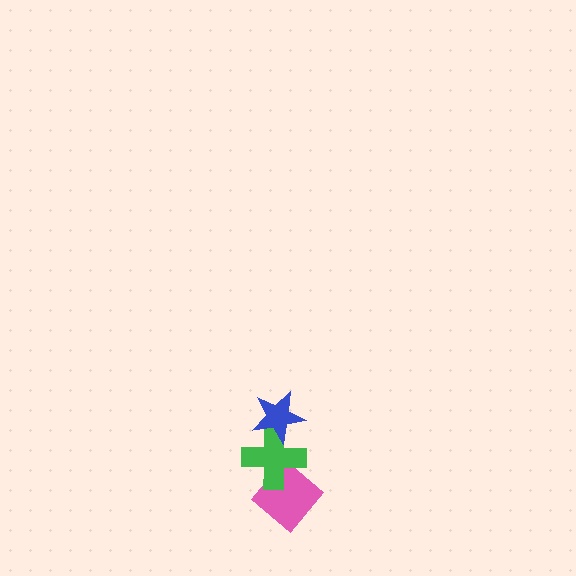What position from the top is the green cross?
The green cross is 2nd from the top.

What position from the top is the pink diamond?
The pink diamond is 3rd from the top.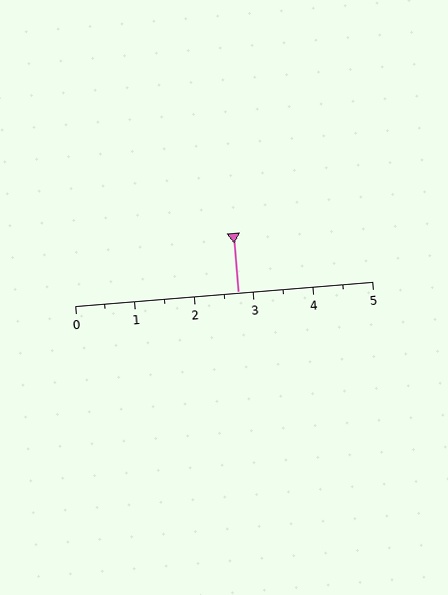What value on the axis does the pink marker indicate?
The marker indicates approximately 2.8.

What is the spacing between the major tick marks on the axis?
The major ticks are spaced 1 apart.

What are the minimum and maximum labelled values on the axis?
The axis runs from 0 to 5.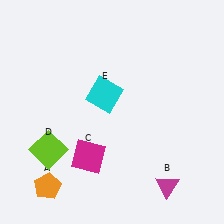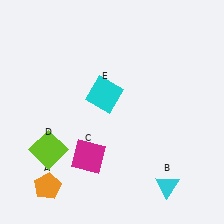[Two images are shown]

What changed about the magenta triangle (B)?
In Image 1, B is magenta. In Image 2, it changed to cyan.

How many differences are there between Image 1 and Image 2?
There is 1 difference between the two images.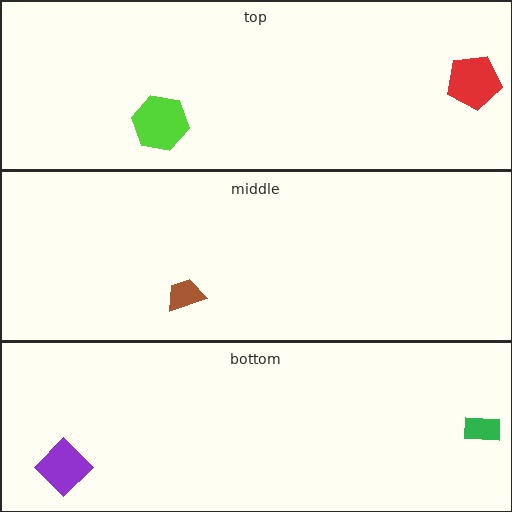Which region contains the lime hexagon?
The top region.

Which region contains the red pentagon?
The top region.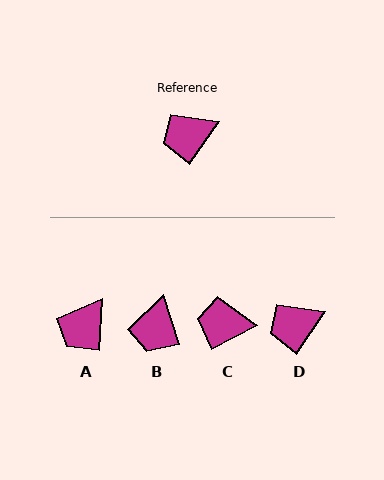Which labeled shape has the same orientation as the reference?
D.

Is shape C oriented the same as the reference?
No, it is off by about 28 degrees.